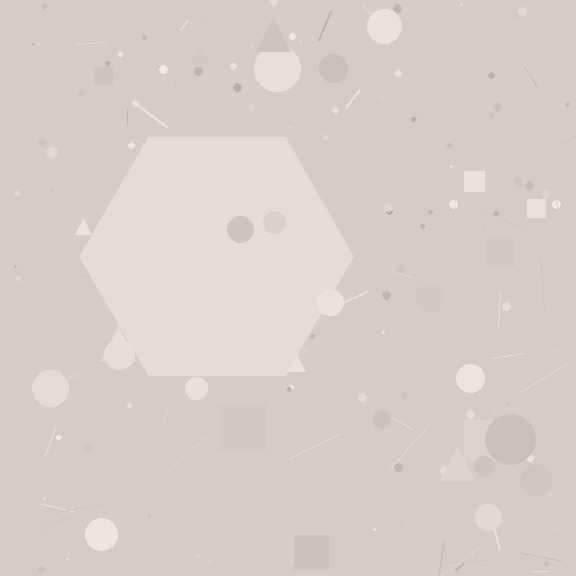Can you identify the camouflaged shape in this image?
The camouflaged shape is a hexagon.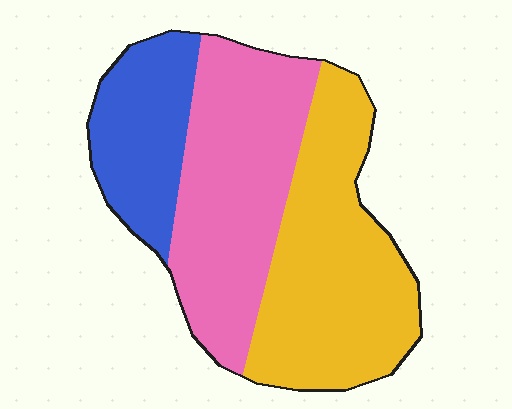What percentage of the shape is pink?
Pink covers about 40% of the shape.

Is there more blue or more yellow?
Yellow.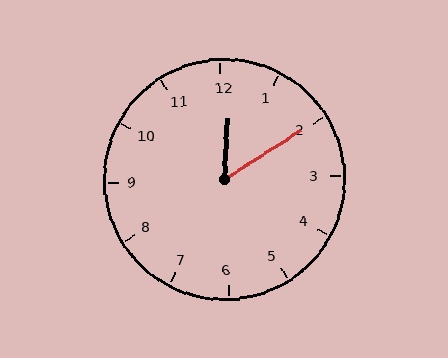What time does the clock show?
12:10.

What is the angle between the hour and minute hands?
Approximately 55 degrees.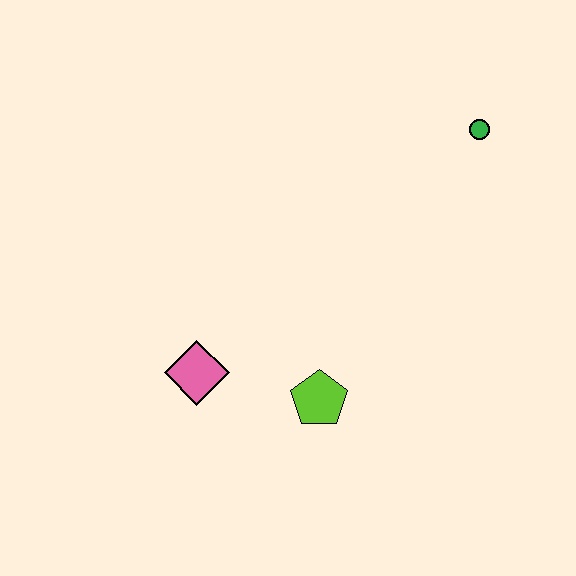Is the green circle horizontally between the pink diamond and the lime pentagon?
No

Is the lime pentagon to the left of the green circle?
Yes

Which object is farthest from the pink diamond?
The green circle is farthest from the pink diamond.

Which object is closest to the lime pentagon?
The pink diamond is closest to the lime pentagon.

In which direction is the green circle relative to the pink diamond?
The green circle is to the right of the pink diamond.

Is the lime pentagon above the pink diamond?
No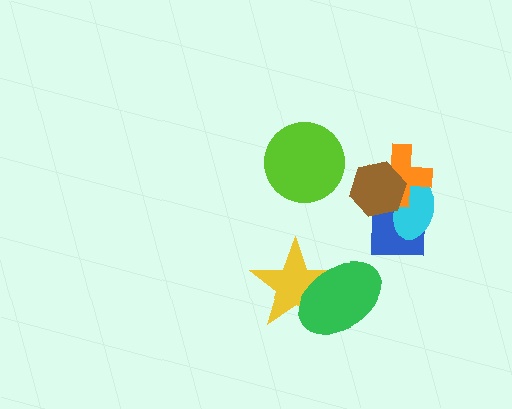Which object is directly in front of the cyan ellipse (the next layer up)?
The orange cross is directly in front of the cyan ellipse.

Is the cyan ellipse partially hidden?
Yes, it is partially covered by another shape.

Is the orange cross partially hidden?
Yes, it is partially covered by another shape.